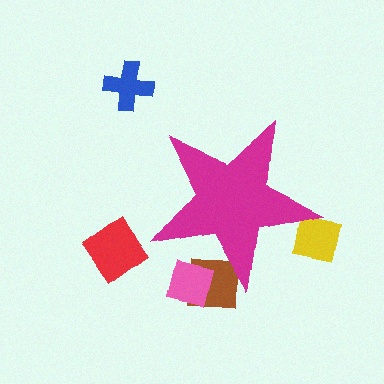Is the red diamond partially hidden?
No, the red diamond is fully visible.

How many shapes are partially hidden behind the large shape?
3 shapes are partially hidden.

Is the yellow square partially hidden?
Yes, the yellow square is partially hidden behind the magenta star.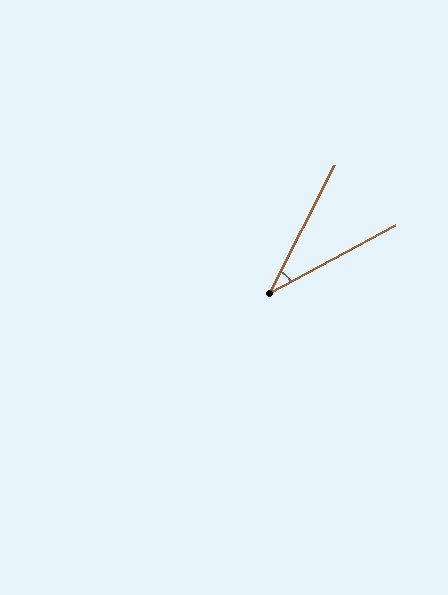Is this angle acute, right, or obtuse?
It is acute.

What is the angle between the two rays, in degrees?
Approximately 35 degrees.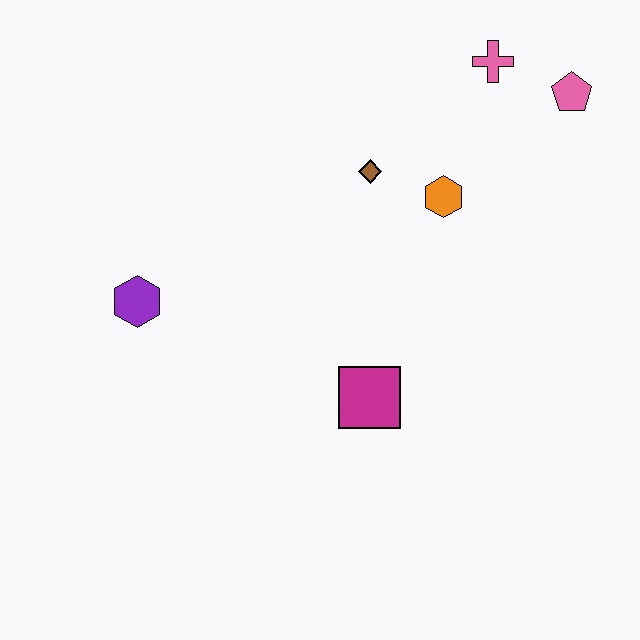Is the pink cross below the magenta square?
No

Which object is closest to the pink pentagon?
The pink cross is closest to the pink pentagon.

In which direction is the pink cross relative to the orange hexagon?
The pink cross is above the orange hexagon.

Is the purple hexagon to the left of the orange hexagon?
Yes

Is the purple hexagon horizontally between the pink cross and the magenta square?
No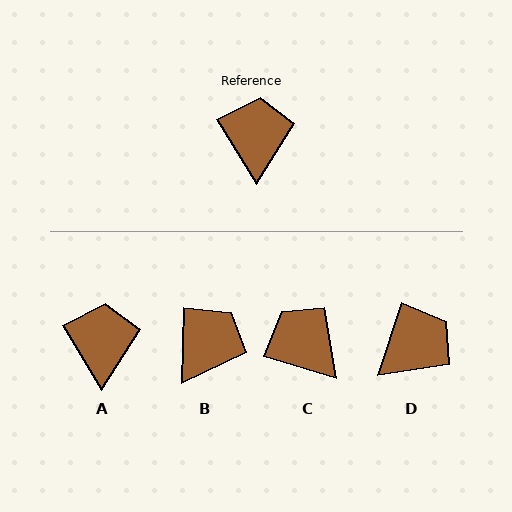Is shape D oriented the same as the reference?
No, it is off by about 49 degrees.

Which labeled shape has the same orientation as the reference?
A.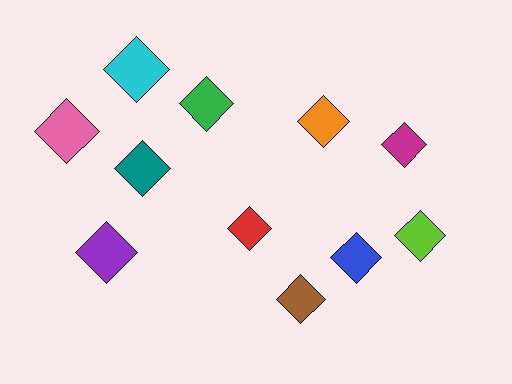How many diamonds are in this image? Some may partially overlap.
There are 11 diamonds.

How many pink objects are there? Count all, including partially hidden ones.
There is 1 pink object.